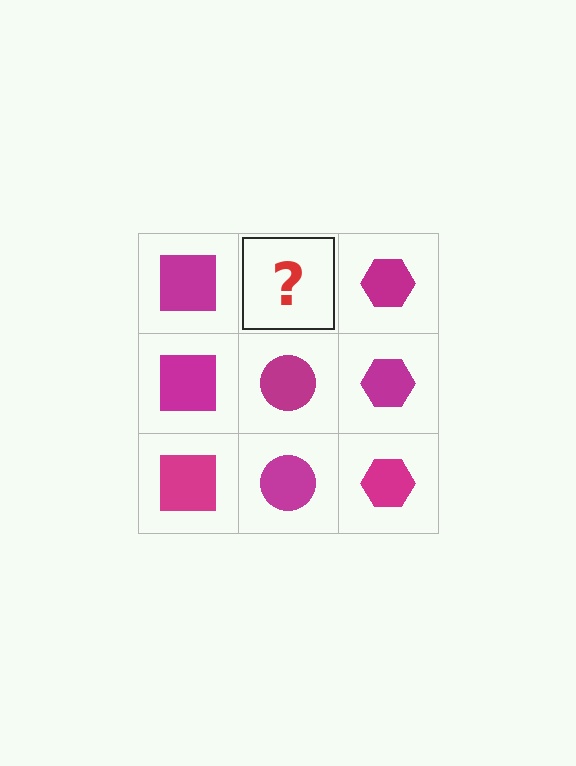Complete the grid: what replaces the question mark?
The question mark should be replaced with a magenta circle.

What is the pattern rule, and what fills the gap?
The rule is that each column has a consistent shape. The gap should be filled with a magenta circle.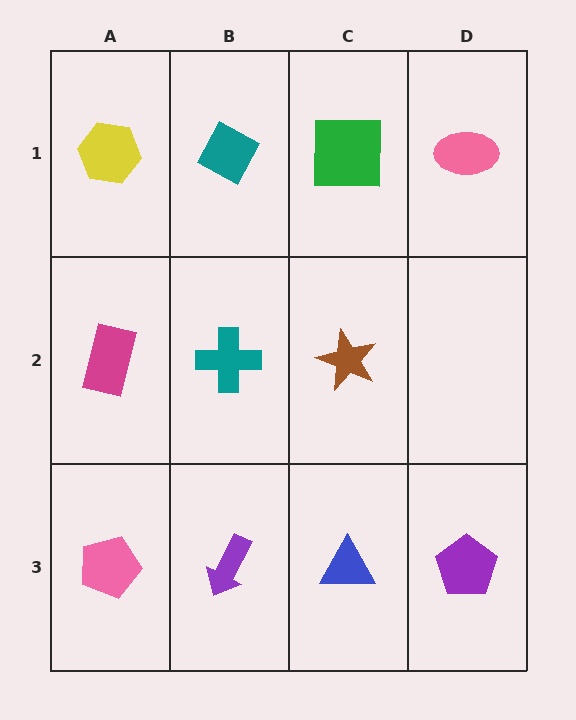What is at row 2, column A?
A magenta rectangle.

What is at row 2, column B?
A teal cross.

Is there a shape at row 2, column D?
No, that cell is empty.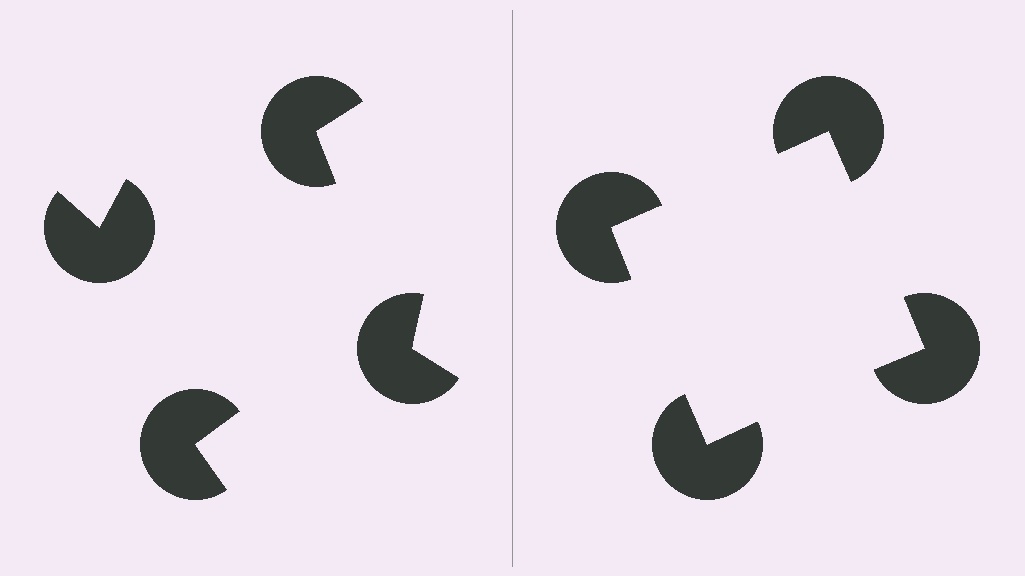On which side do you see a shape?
An illusory square appears on the right side. On the left side the wedge cuts are rotated, so no coherent shape forms.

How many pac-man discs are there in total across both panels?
8 — 4 on each side.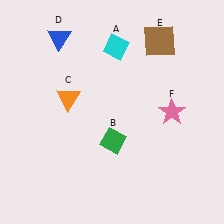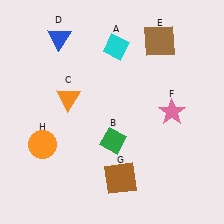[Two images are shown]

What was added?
A brown square (G), an orange circle (H) were added in Image 2.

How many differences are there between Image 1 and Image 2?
There are 2 differences between the two images.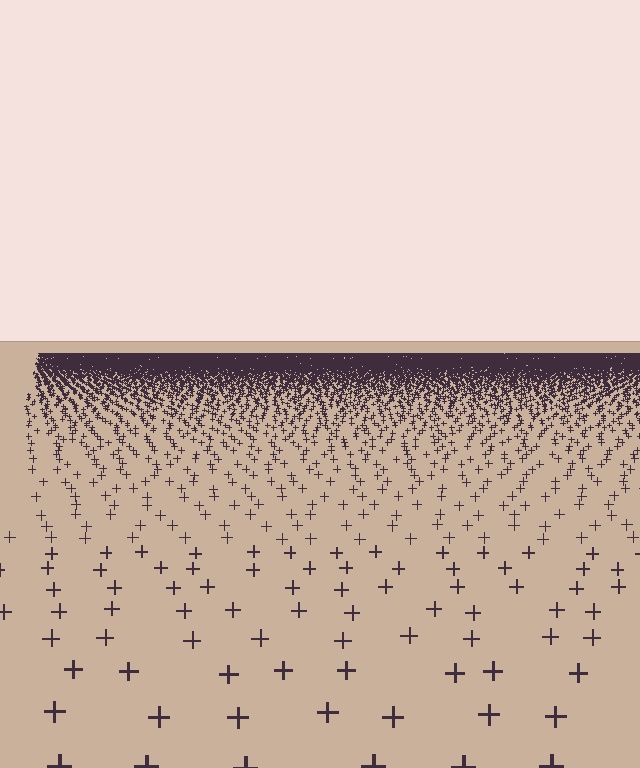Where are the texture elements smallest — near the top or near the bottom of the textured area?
Near the top.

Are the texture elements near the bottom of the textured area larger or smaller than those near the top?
Larger. Near the bottom, elements are closer to the viewer and appear at a bigger on-screen size.